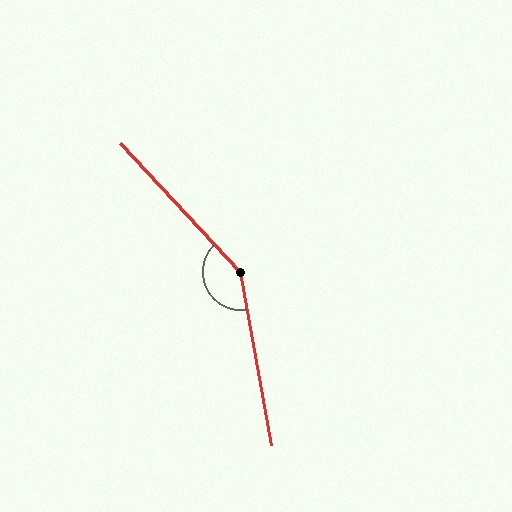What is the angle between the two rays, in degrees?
Approximately 147 degrees.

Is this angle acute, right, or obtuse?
It is obtuse.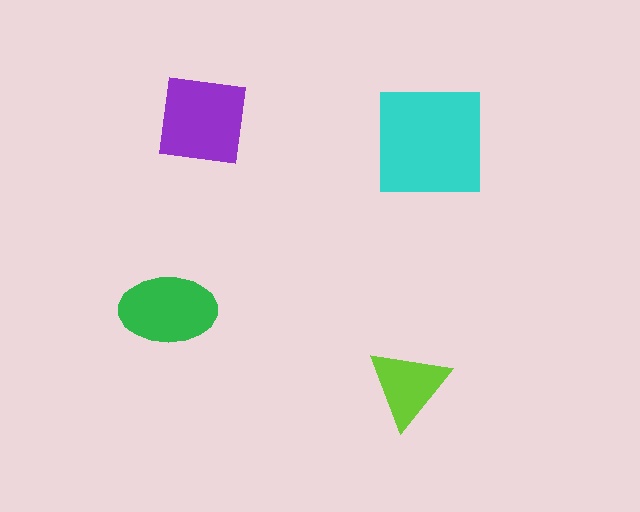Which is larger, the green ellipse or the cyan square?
The cyan square.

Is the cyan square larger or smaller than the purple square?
Larger.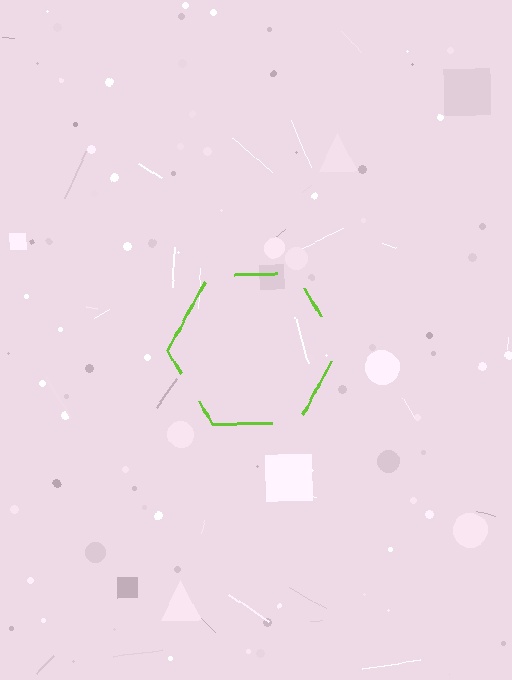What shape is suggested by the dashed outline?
The dashed outline suggests a hexagon.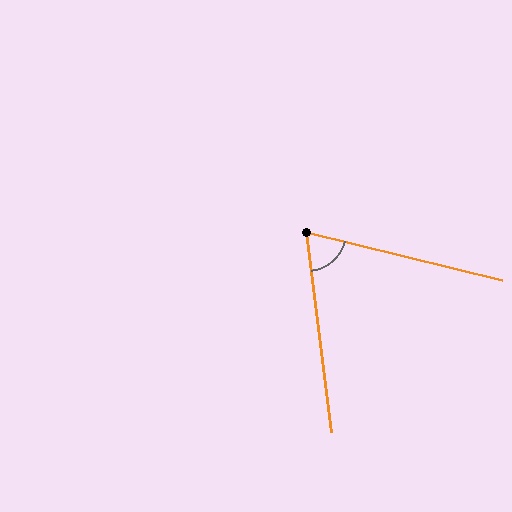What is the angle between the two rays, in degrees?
Approximately 69 degrees.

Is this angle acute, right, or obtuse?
It is acute.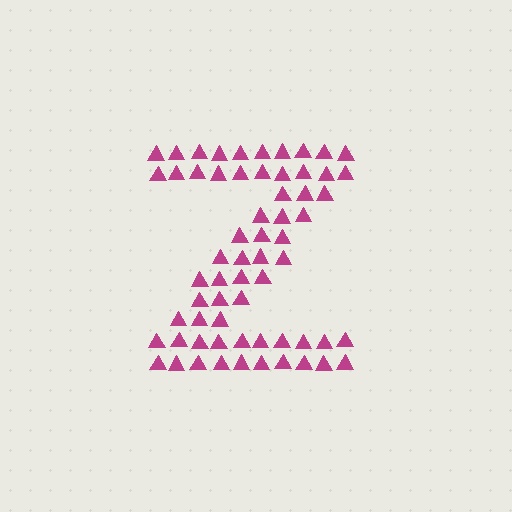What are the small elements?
The small elements are triangles.